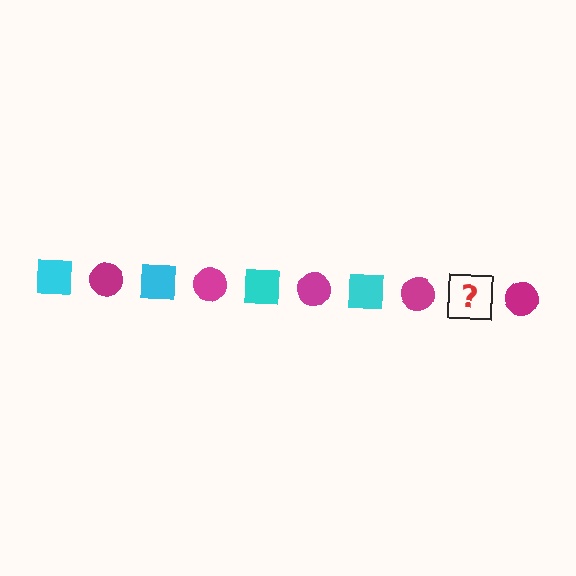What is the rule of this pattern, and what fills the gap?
The rule is that the pattern alternates between cyan square and magenta circle. The gap should be filled with a cyan square.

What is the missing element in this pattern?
The missing element is a cyan square.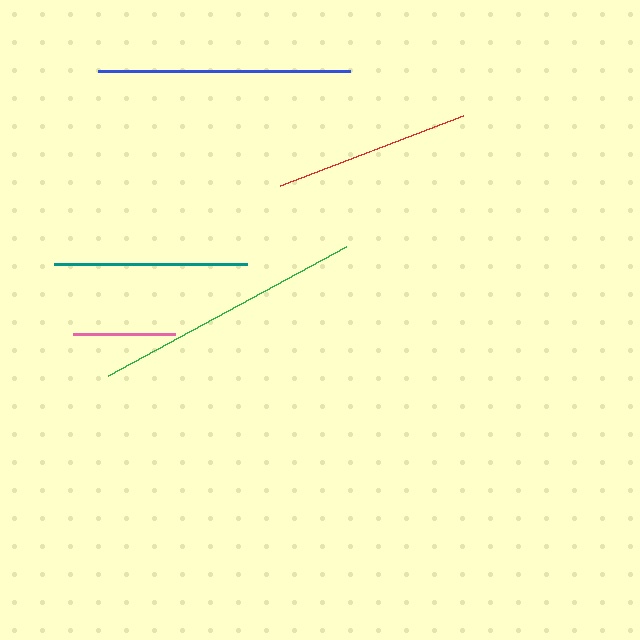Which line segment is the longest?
The green line is the longest at approximately 271 pixels.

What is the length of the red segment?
The red segment is approximately 196 pixels long.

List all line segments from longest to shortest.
From longest to shortest: green, blue, red, teal, pink.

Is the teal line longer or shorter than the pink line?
The teal line is longer than the pink line.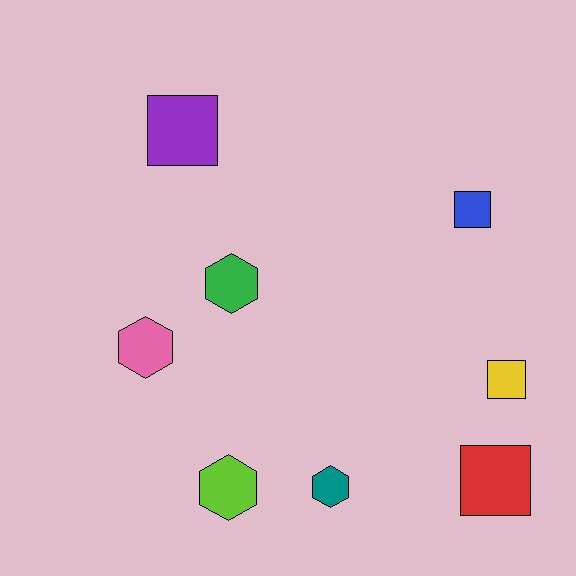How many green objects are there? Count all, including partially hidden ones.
There is 1 green object.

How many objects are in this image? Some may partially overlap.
There are 8 objects.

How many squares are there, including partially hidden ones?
There are 4 squares.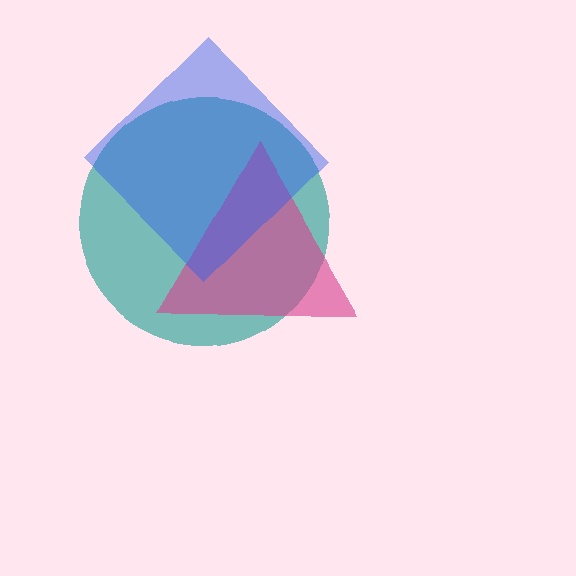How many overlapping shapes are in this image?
There are 3 overlapping shapes in the image.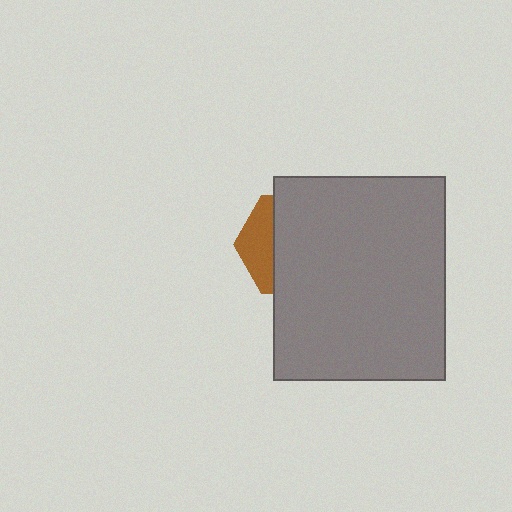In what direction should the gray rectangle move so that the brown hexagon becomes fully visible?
The gray rectangle should move right. That is the shortest direction to clear the overlap and leave the brown hexagon fully visible.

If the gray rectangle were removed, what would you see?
You would see the complete brown hexagon.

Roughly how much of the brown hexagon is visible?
A small part of it is visible (roughly 31%).